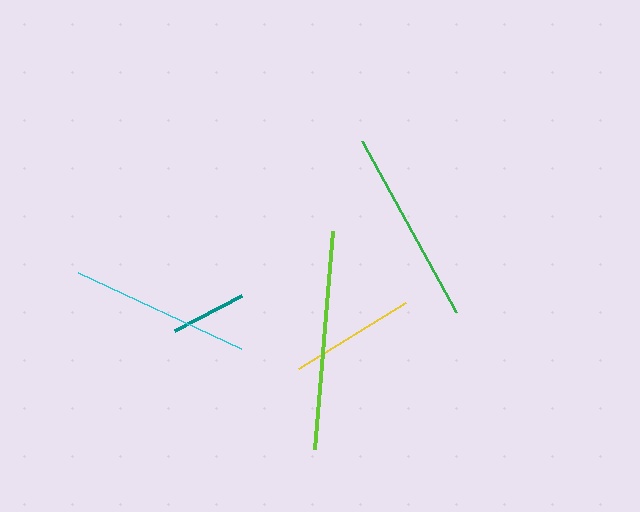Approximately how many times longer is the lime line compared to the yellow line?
The lime line is approximately 1.7 times the length of the yellow line.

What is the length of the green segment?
The green segment is approximately 195 pixels long.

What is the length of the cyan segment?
The cyan segment is approximately 180 pixels long.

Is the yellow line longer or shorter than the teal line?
The yellow line is longer than the teal line.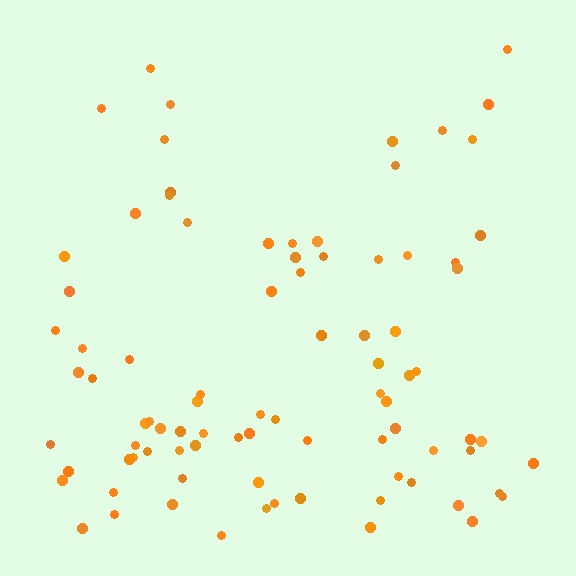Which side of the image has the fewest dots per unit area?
The top.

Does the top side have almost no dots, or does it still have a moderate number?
Still a moderate number, just noticeably fewer than the bottom.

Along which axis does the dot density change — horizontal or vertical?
Vertical.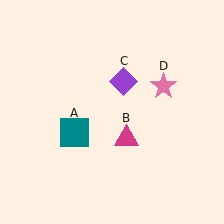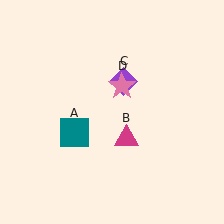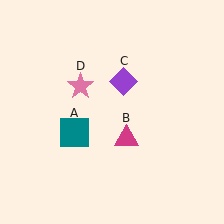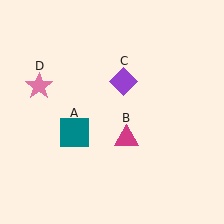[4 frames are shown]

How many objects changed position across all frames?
1 object changed position: pink star (object D).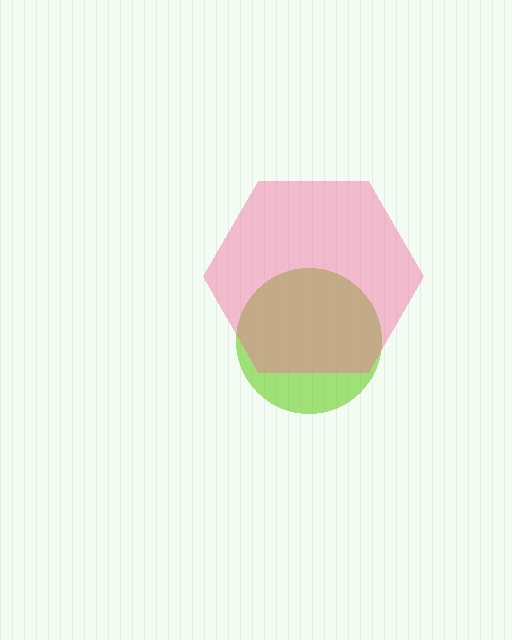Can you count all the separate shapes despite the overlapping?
Yes, there are 2 separate shapes.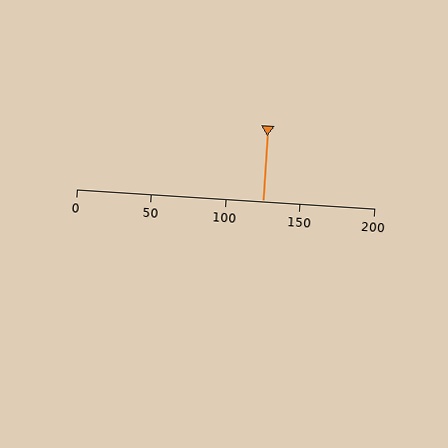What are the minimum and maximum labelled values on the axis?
The axis runs from 0 to 200.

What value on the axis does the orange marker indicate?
The marker indicates approximately 125.